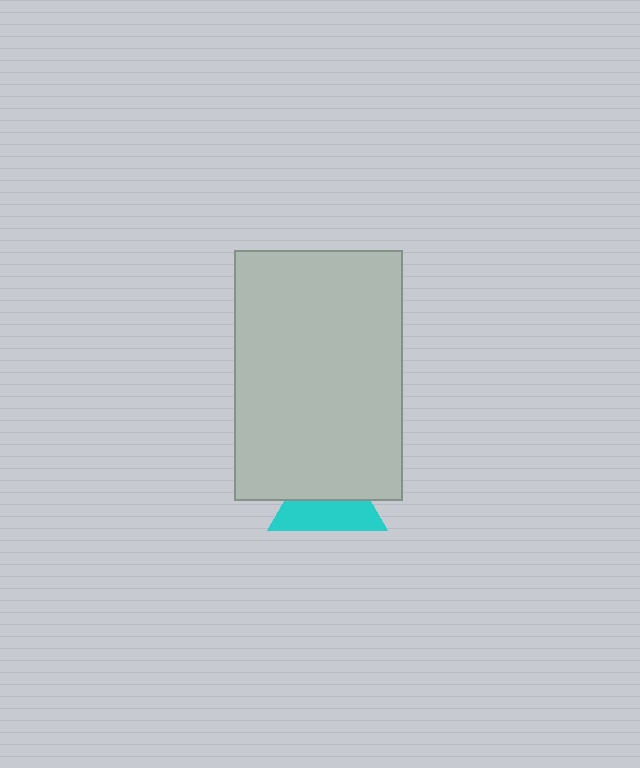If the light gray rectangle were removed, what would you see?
You would see the complete cyan triangle.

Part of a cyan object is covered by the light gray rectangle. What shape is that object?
It is a triangle.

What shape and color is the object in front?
The object in front is a light gray rectangle.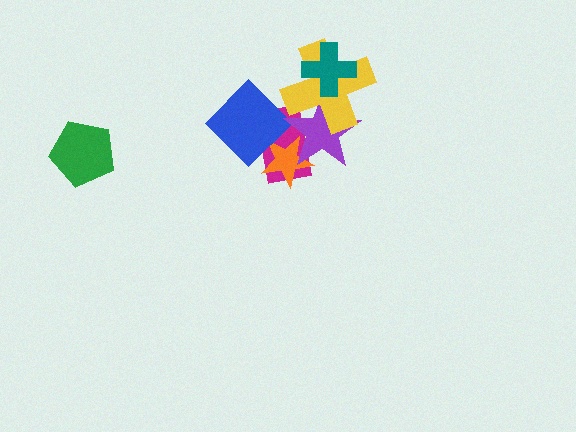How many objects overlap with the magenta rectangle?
4 objects overlap with the magenta rectangle.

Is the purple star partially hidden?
Yes, it is partially covered by another shape.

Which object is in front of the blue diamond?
The purple star is in front of the blue diamond.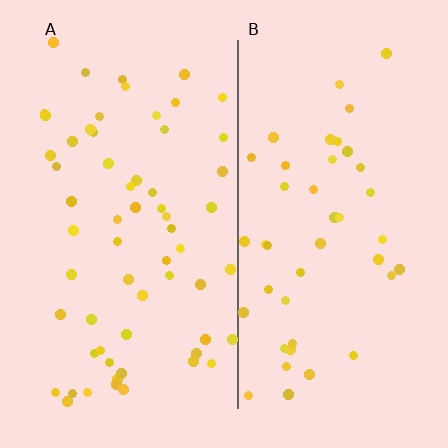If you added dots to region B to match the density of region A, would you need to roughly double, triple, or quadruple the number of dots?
Approximately double.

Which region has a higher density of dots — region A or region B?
A (the left).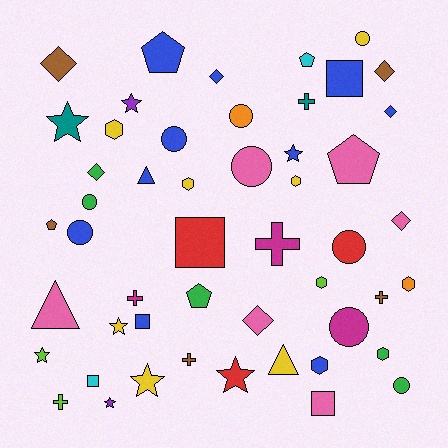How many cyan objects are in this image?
There are 2 cyan objects.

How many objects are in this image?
There are 50 objects.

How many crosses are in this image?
There are 6 crosses.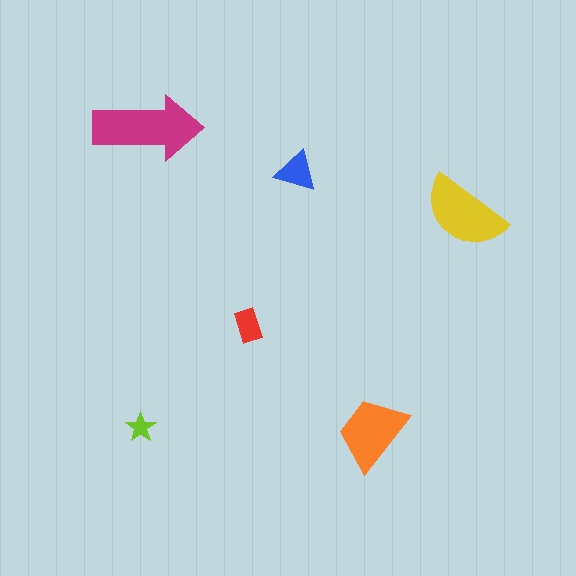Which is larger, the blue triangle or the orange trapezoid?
The orange trapezoid.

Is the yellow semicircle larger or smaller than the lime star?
Larger.